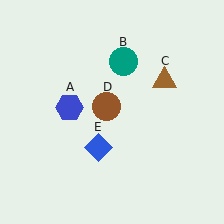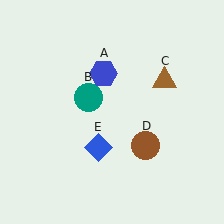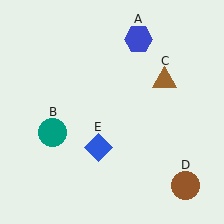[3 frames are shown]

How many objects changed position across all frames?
3 objects changed position: blue hexagon (object A), teal circle (object B), brown circle (object D).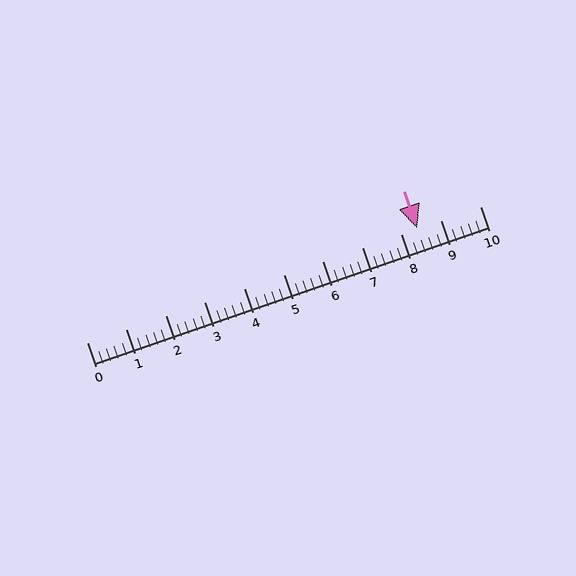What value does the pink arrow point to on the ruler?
The pink arrow points to approximately 8.4.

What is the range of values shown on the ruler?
The ruler shows values from 0 to 10.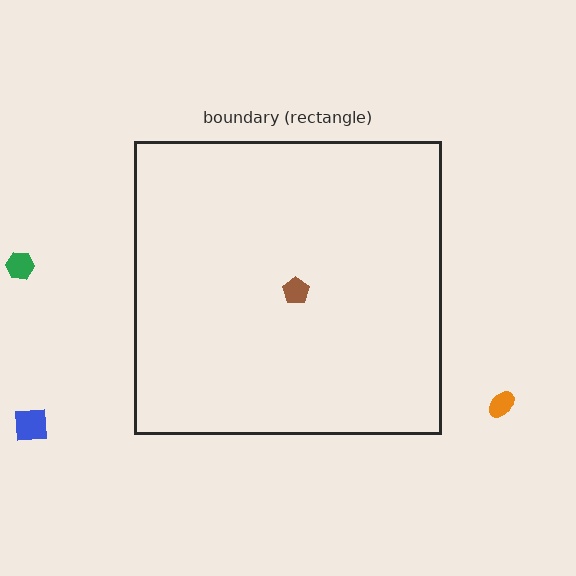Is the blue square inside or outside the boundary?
Outside.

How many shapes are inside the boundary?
1 inside, 3 outside.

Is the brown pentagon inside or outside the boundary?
Inside.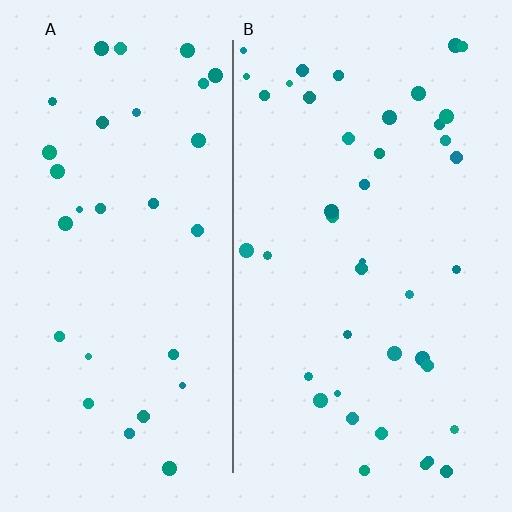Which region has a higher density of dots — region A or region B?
B (the right).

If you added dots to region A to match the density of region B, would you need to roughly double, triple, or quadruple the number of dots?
Approximately double.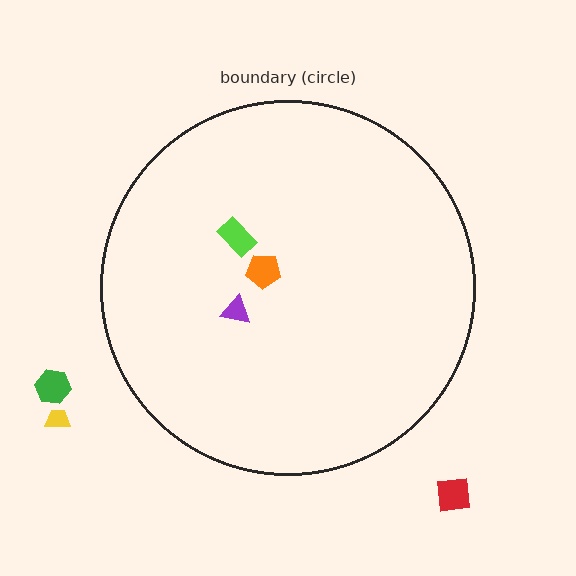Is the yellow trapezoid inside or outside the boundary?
Outside.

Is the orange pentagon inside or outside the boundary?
Inside.